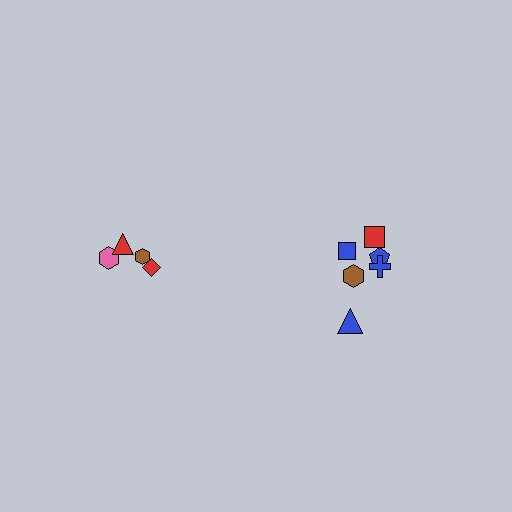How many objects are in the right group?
There are 6 objects.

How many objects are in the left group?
There are 4 objects.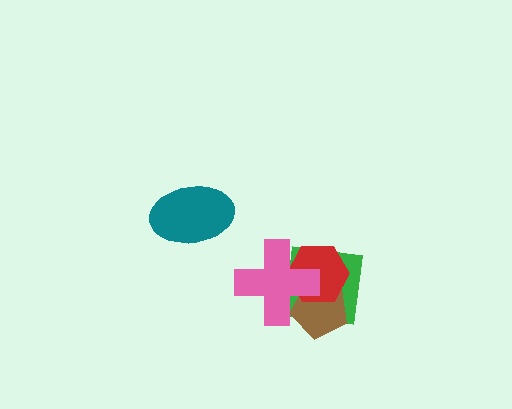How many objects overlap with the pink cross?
3 objects overlap with the pink cross.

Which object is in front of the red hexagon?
The pink cross is in front of the red hexagon.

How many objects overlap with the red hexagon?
3 objects overlap with the red hexagon.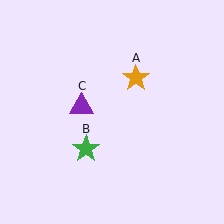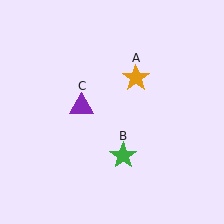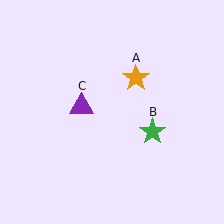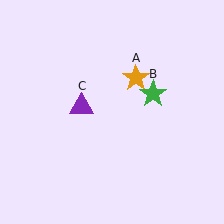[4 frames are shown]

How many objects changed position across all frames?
1 object changed position: green star (object B).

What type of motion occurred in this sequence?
The green star (object B) rotated counterclockwise around the center of the scene.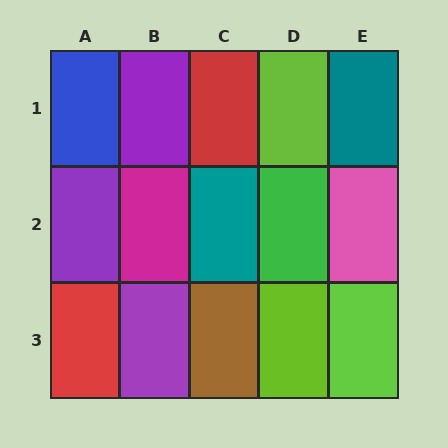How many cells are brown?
1 cell is brown.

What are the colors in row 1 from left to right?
Blue, purple, red, lime, teal.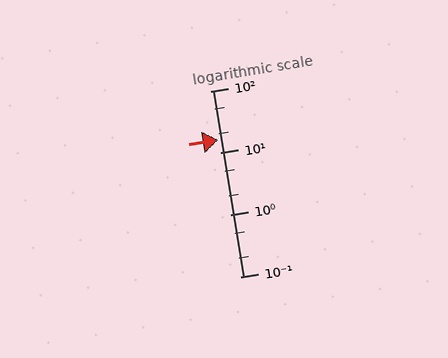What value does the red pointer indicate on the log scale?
The pointer indicates approximately 16.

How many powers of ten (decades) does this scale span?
The scale spans 3 decades, from 0.1 to 100.